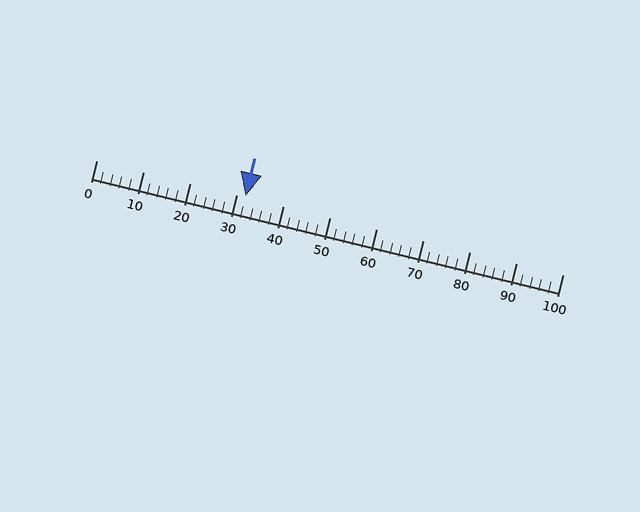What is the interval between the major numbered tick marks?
The major tick marks are spaced 10 units apart.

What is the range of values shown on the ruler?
The ruler shows values from 0 to 100.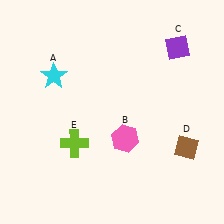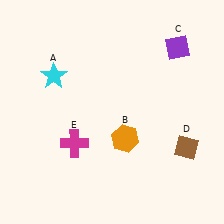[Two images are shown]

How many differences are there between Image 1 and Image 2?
There are 2 differences between the two images.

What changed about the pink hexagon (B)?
In Image 1, B is pink. In Image 2, it changed to orange.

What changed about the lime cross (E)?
In Image 1, E is lime. In Image 2, it changed to magenta.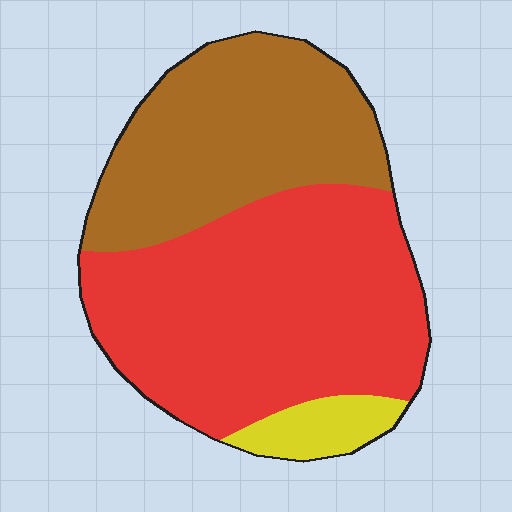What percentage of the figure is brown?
Brown covers 37% of the figure.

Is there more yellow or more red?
Red.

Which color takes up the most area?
Red, at roughly 55%.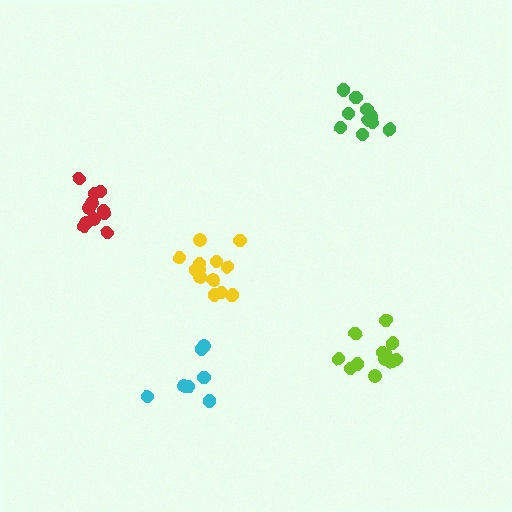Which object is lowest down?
The cyan cluster is bottommost.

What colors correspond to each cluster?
The clusters are colored: cyan, green, yellow, red, lime.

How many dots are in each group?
Group 1: 7 dots, Group 2: 11 dots, Group 3: 13 dots, Group 4: 11 dots, Group 5: 13 dots (55 total).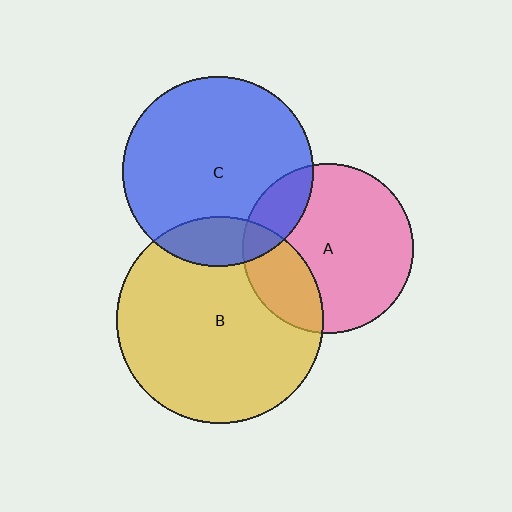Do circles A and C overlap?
Yes.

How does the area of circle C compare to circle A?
Approximately 1.2 times.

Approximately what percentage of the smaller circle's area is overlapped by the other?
Approximately 15%.